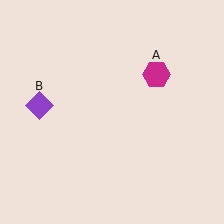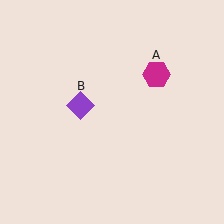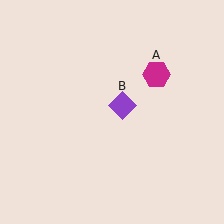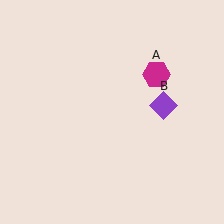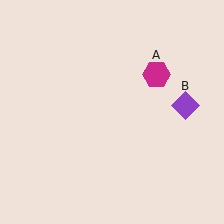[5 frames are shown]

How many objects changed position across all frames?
1 object changed position: purple diamond (object B).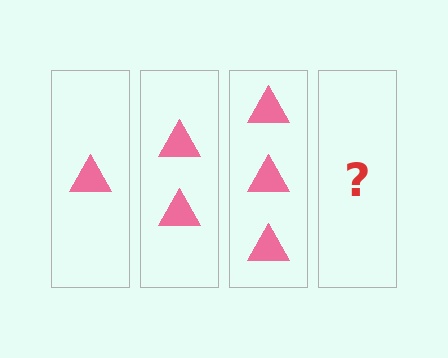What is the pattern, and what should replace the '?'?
The pattern is that each step adds one more triangle. The '?' should be 4 triangles.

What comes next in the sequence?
The next element should be 4 triangles.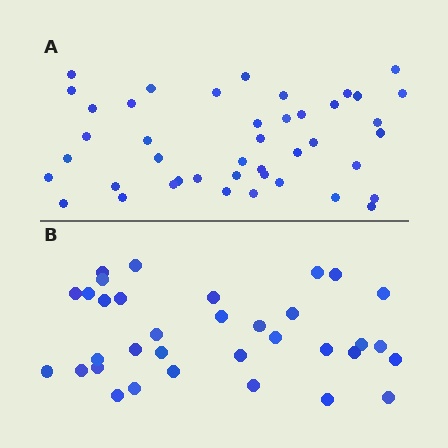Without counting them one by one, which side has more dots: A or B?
Region A (the top region) has more dots.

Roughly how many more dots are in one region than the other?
Region A has roughly 8 or so more dots than region B.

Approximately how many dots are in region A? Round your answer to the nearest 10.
About 40 dots. (The exact count is 43, which rounds to 40.)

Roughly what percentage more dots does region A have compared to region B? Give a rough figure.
About 25% more.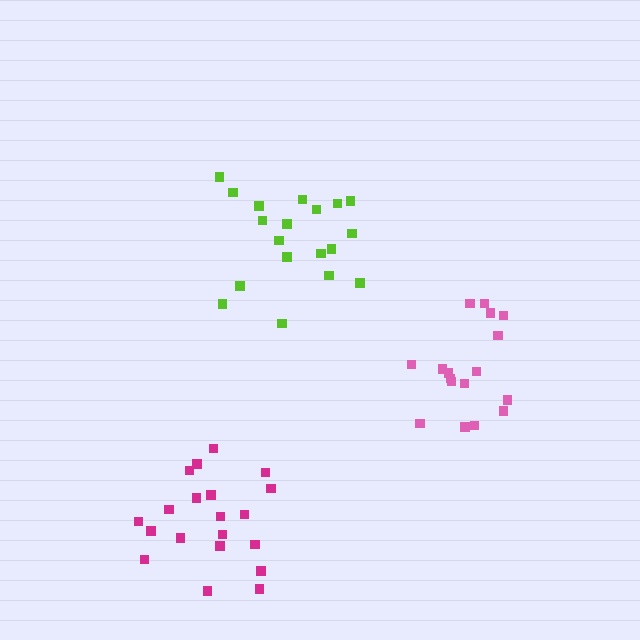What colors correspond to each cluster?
The clusters are colored: lime, magenta, pink.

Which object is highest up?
The lime cluster is topmost.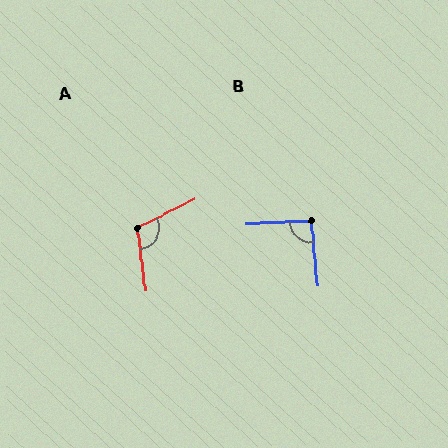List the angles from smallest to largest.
B (93°), A (109°).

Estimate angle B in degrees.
Approximately 93 degrees.